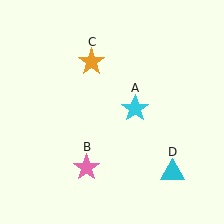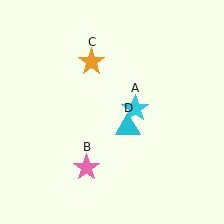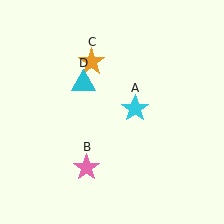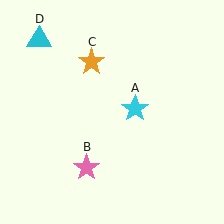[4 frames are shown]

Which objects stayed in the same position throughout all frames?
Cyan star (object A) and pink star (object B) and orange star (object C) remained stationary.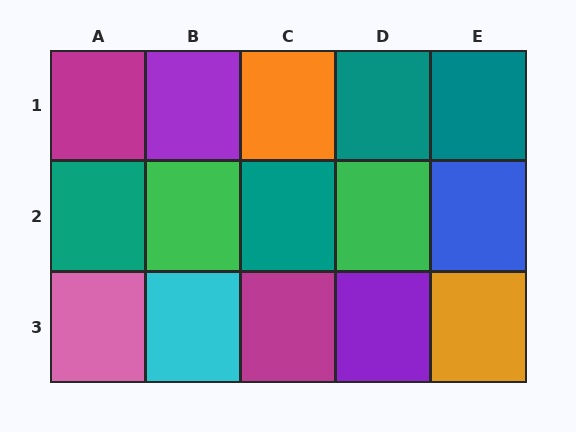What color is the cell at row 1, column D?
Teal.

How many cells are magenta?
2 cells are magenta.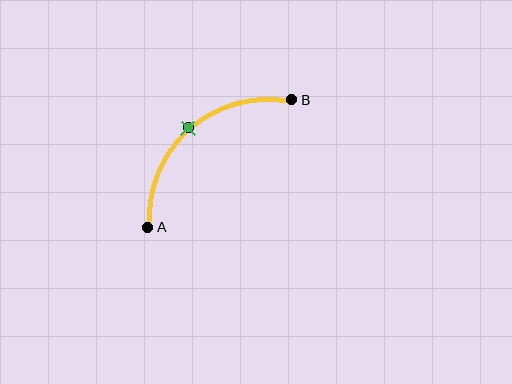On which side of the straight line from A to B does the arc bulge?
The arc bulges above and to the left of the straight line connecting A and B.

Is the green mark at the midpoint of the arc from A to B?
Yes. The green mark lies on the arc at equal arc-length from both A and B — it is the arc midpoint.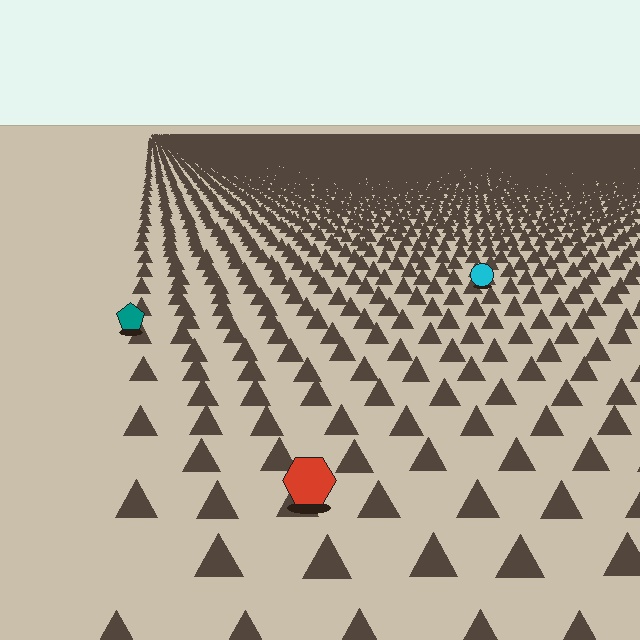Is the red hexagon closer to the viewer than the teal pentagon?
Yes. The red hexagon is closer — you can tell from the texture gradient: the ground texture is coarser near it.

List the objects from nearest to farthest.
From nearest to farthest: the red hexagon, the teal pentagon, the cyan circle.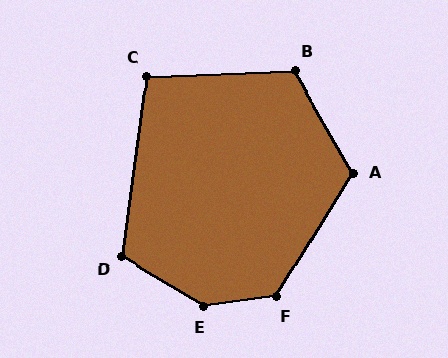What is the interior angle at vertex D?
Approximately 113 degrees (obtuse).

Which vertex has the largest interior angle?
E, at approximately 141 degrees.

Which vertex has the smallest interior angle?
C, at approximately 100 degrees.